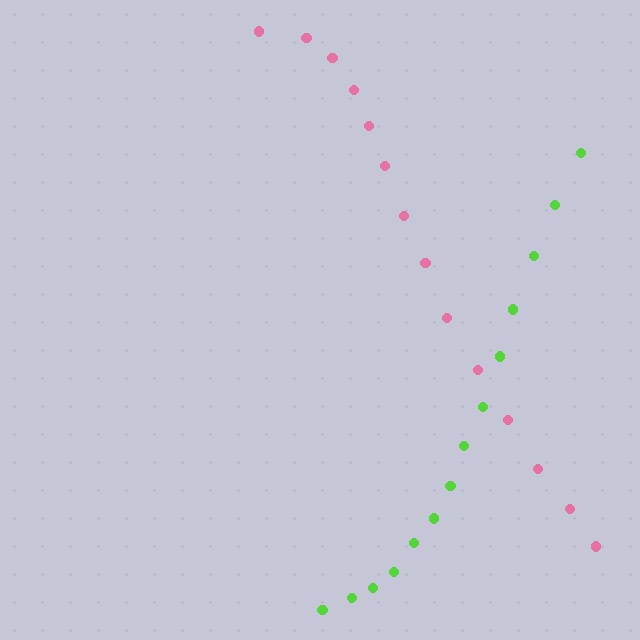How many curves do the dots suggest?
There are 2 distinct paths.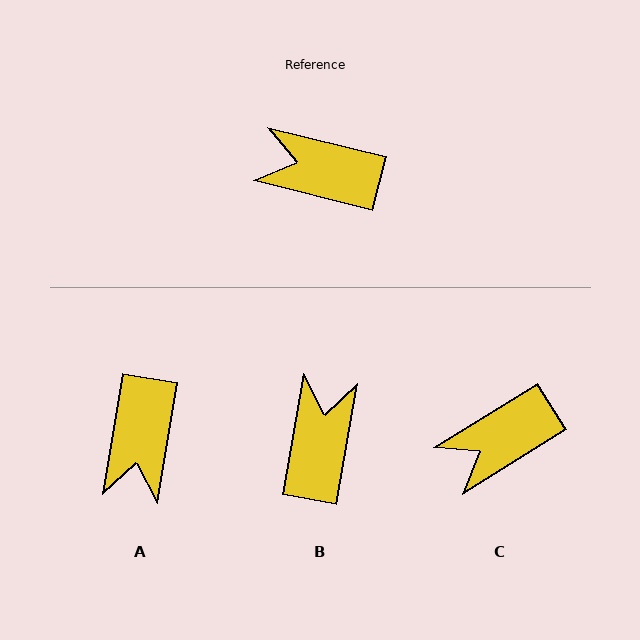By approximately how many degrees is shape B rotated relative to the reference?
Approximately 86 degrees clockwise.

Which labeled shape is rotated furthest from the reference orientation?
A, about 95 degrees away.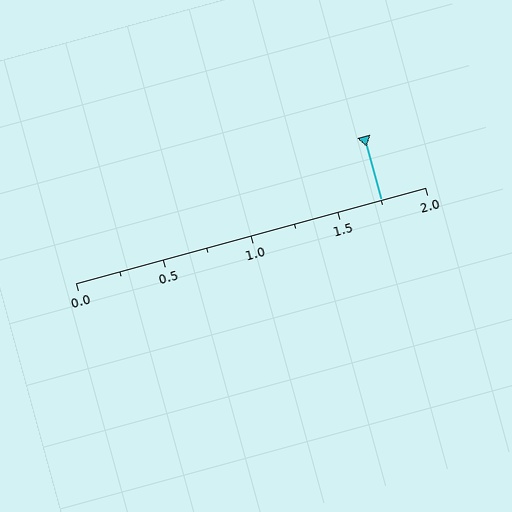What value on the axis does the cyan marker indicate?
The marker indicates approximately 1.75.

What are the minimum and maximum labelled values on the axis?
The axis runs from 0.0 to 2.0.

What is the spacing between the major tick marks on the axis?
The major ticks are spaced 0.5 apart.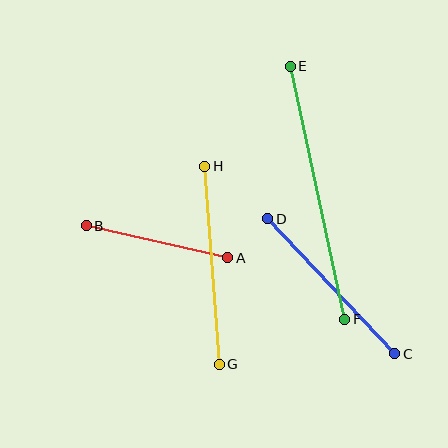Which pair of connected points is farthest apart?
Points E and F are farthest apart.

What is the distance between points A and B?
The distance is approximately 145 pixels.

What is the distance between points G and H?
The distance is approximately 199 pixels.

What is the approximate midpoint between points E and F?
The midpoint is at approximately (317, 193) pixels.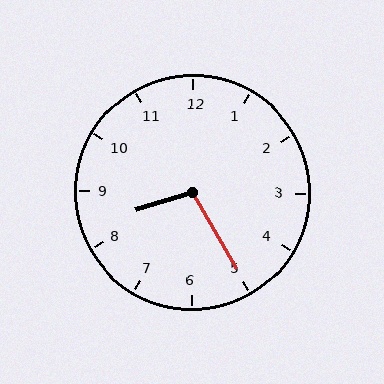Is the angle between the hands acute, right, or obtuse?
It is obtuse.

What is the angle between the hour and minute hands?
Approximately 102 degrees.